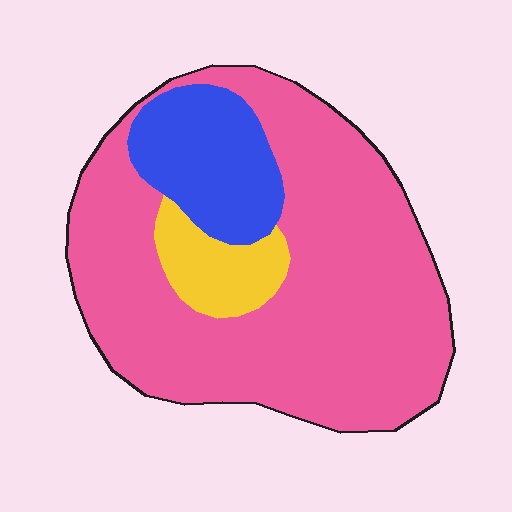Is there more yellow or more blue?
Blue.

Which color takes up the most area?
Pink, at roughly 75%.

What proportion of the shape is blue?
Blue covers about 15% of the shape.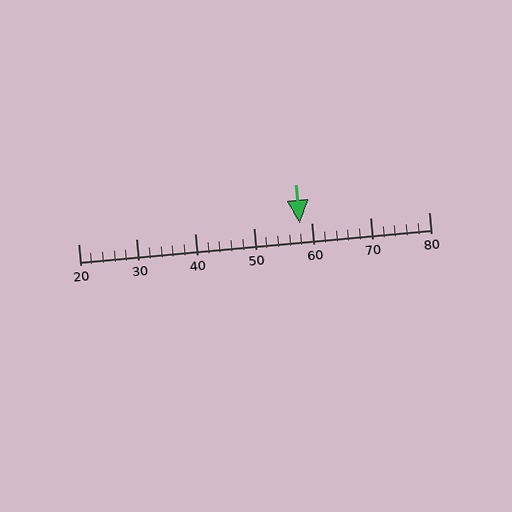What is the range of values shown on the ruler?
The ruler shows values from 20 to 80.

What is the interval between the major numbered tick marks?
The major tick marks are spaced 10 units apart.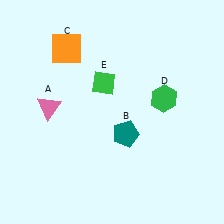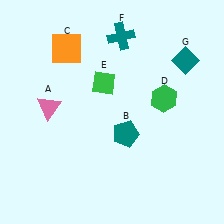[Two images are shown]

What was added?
A teal cross (F), a teal diamond (G) were added in Image 2.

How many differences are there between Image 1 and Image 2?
There are 2 differences between the two images.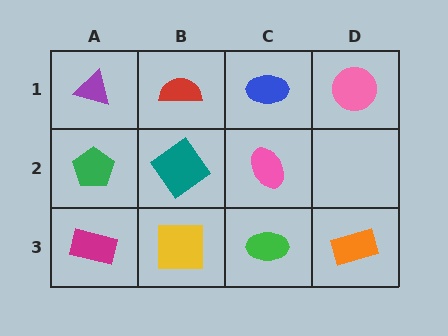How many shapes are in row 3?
4 shapes.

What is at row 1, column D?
A pink circle.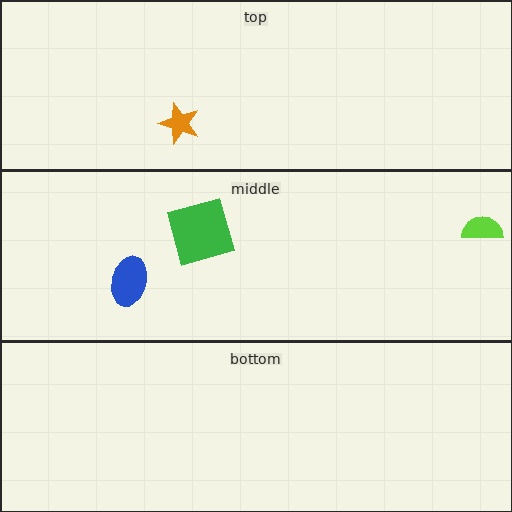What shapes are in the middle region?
The lime semicircle, the blue ellipse, the green square.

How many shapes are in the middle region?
3.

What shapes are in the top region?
The orange star.